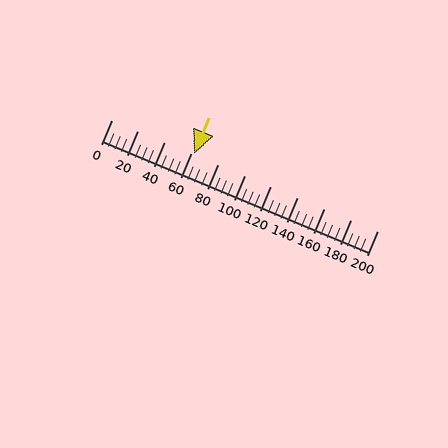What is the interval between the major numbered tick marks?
The major tick marks are spaced 20 units apart.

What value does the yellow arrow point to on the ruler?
The yellow arrow points to approximately 62.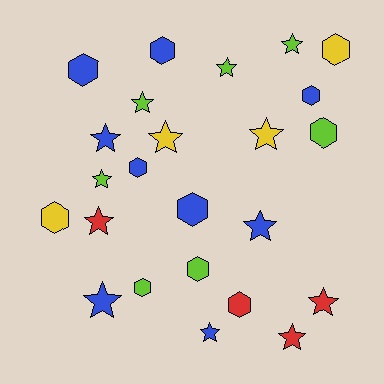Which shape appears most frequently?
Star, with 13 objects.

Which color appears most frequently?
Blue, with 9 objects.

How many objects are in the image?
There are 24 objects.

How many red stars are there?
There are 3 red stars.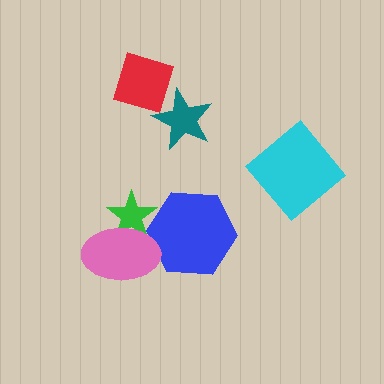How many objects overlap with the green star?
2 objects overlap with the green star.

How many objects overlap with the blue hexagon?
2 objects overlap with the blue hexagon.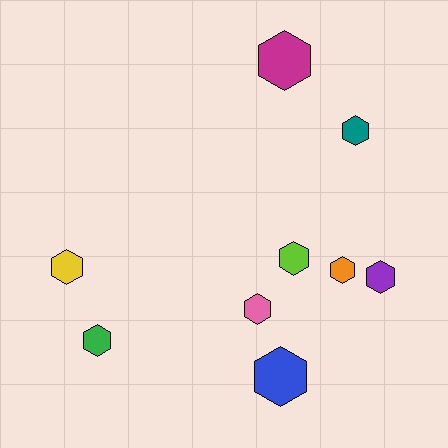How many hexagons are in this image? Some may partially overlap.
There are 9 hexagons.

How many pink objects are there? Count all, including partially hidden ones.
There is 1 pink object.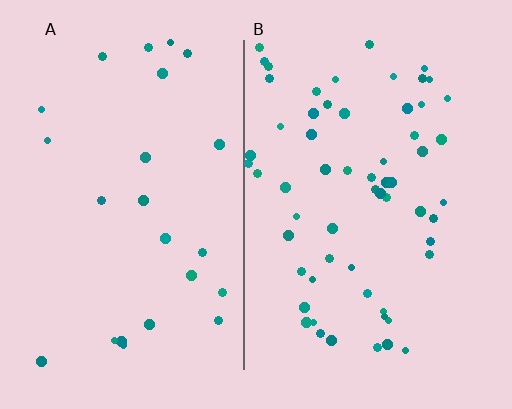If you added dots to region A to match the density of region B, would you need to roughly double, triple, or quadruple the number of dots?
Approximately double.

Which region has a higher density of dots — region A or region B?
B (the right).